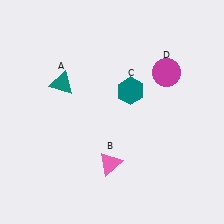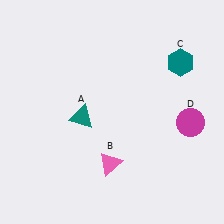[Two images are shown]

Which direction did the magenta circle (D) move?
The magenta circle (D) moved down.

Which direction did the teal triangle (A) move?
The teal triangle (A) moved down.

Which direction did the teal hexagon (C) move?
The teal hexagon (C) moved right.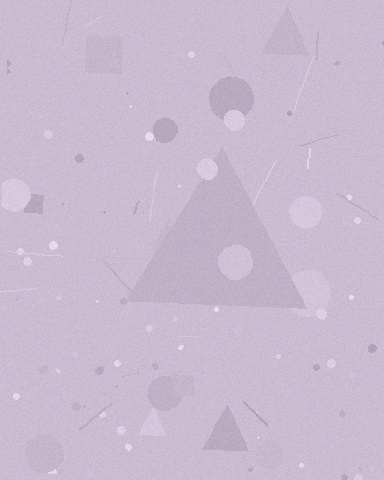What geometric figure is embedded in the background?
A triangle is embedded in the background.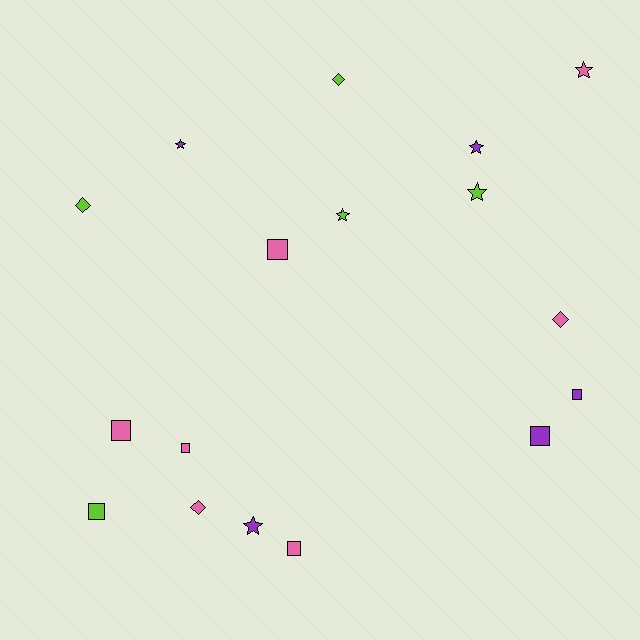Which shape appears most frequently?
Square, with 7 objects.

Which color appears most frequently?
Pink, with 7 objects.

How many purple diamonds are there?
There are no purple diamonds.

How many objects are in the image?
There are 17 objects.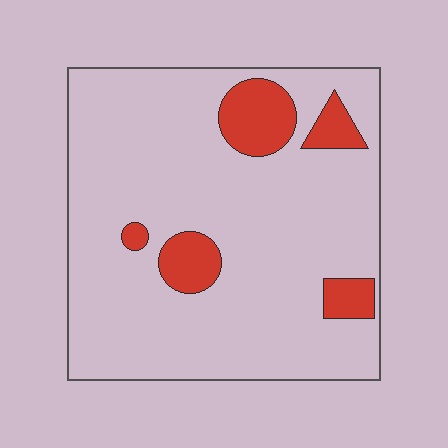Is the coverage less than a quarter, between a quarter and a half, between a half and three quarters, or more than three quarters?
Less than a quarter.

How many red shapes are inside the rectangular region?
5.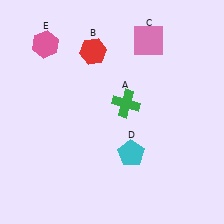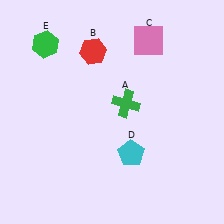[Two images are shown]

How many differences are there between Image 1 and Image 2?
There is 1 difference between the two images.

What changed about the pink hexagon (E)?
In Image 1, E is pink. In Image 2, it changed to green.